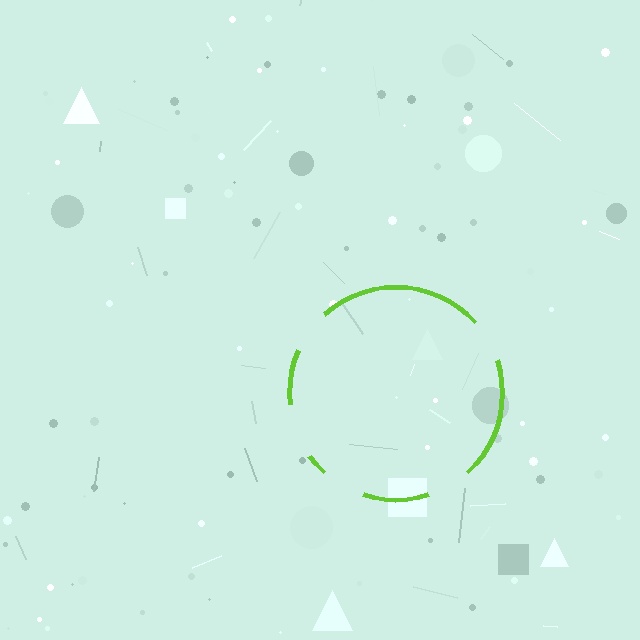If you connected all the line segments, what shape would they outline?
They would outline a circle.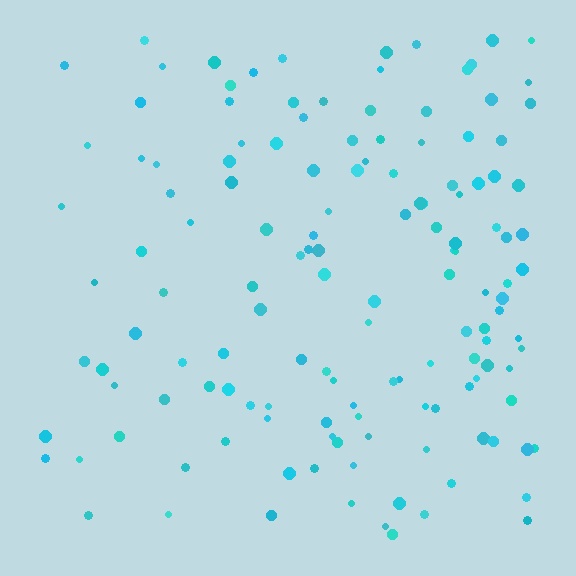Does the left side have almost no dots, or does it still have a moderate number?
Still a moderate number, just noticeably fewer than the right.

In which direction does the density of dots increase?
From left to right, with the right side densest.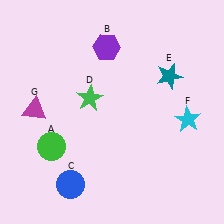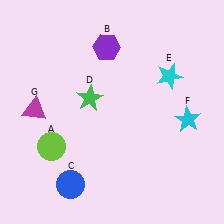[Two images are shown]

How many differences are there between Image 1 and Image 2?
There are 2 differences between the two images.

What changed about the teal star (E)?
In Image 1, E is teal. In Image 2, it changed to cyan.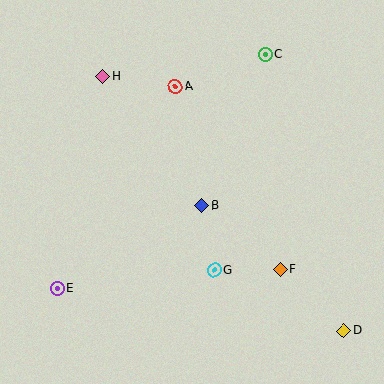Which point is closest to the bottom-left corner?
Point E is closest to the bottom-left corner.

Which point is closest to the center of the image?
Point B at (202, 205) is closest to the center.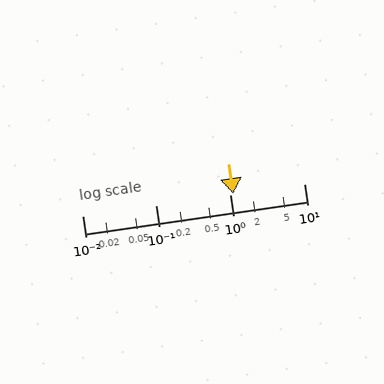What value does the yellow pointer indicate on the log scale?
The pointer indicates approximately 1.1.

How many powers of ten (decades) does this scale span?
The scale spans 3 decades, from 0.01 to 10.